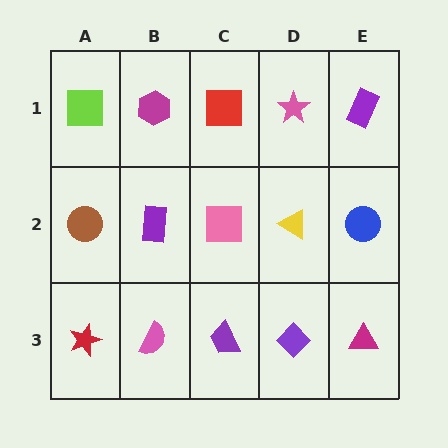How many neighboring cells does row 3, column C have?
3.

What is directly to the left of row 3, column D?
A purple trapezoid.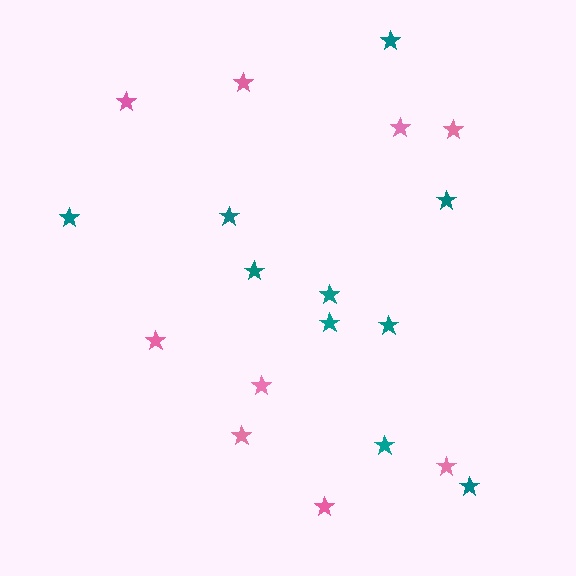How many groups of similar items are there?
There are 2 groups: one group of pink stars (9) and one group of teal stars (10).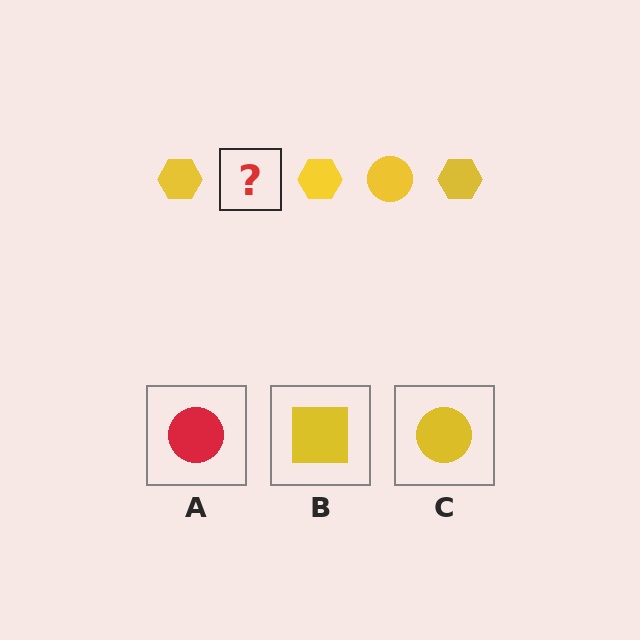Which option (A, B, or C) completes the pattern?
C.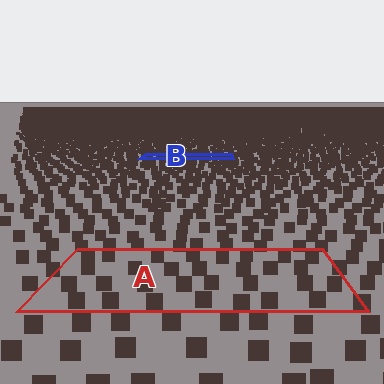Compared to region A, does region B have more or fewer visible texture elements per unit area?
Region B has more texture elements per unit area — they are packed more densely because it is farther away.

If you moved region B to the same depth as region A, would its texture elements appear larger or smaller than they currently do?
They would appear larger. At a closer depth, the same texture elements are projected at a bigger on-screen size.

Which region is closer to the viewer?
Region A is closer. The texture elements there are larger and more spread out.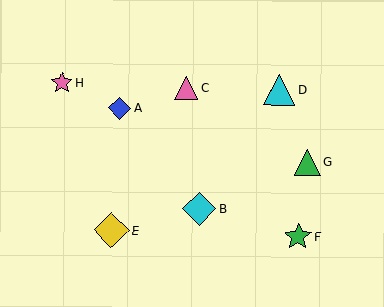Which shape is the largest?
The yellow diamond (labeled E) is the largest.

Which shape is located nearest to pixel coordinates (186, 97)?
The pink triangle (labeled C) at (187, 88) is nearest to that location.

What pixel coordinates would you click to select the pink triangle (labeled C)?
Click at (187, 88) to select the pink triangle C.